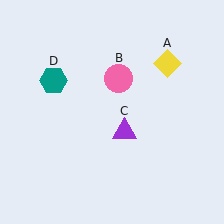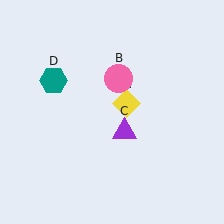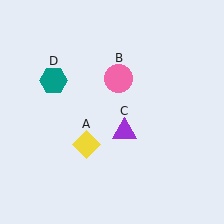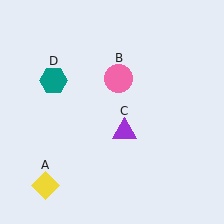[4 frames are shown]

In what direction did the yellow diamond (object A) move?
The yellow diamond (object A) moved down and to the left.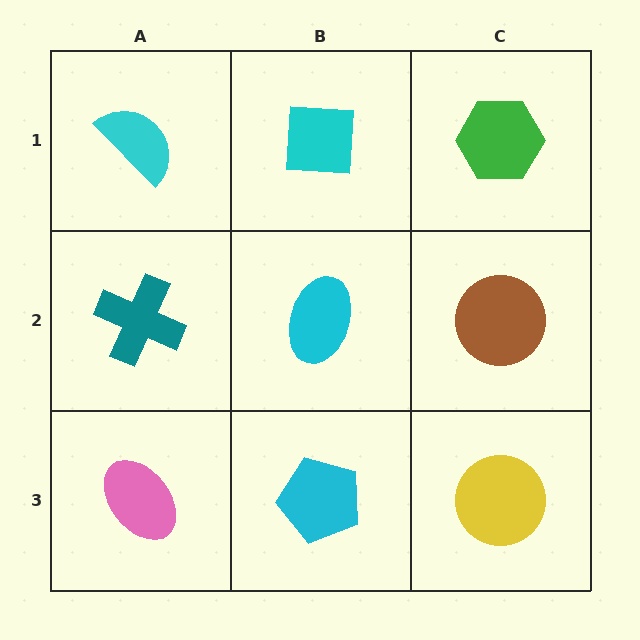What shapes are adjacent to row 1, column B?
A cyan ellipse (row 2, column B), a cyan semicircle (row 1, column A), a green hexagon (row 1, column C).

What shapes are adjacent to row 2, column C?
A green hexagon (row 1, column C), a yellow circle (row 3, column C), a cyan ellipse (row 2, column B).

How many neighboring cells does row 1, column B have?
3.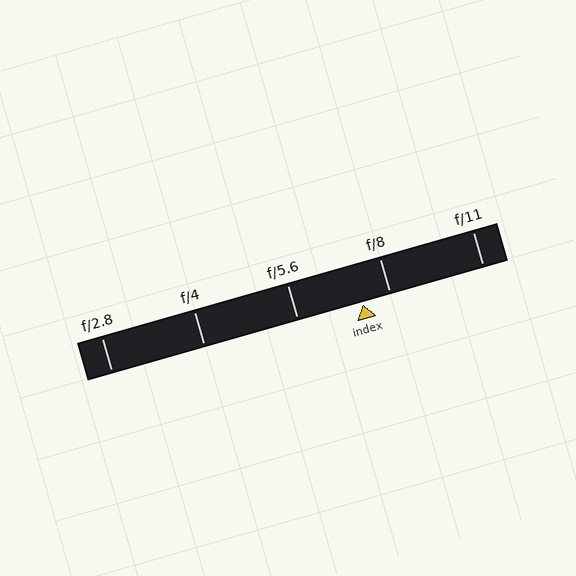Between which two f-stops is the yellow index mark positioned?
The index mark is between f/5.6 and f/8.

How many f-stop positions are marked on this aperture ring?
There are 5 f-stop positions marked.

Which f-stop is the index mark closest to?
The index mark is closest to f/8.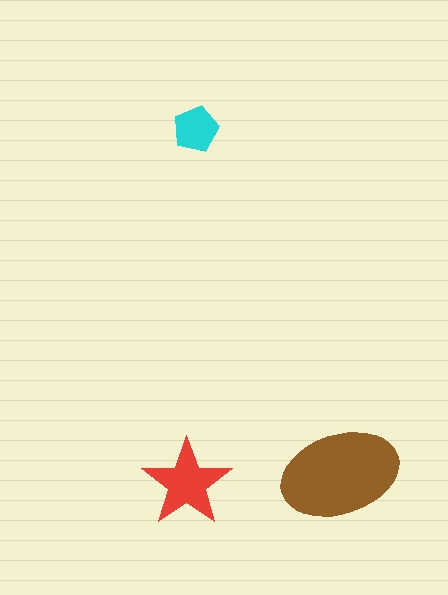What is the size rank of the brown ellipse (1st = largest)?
1st.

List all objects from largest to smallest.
The brown ellipse, the red star, the cyan pentagon.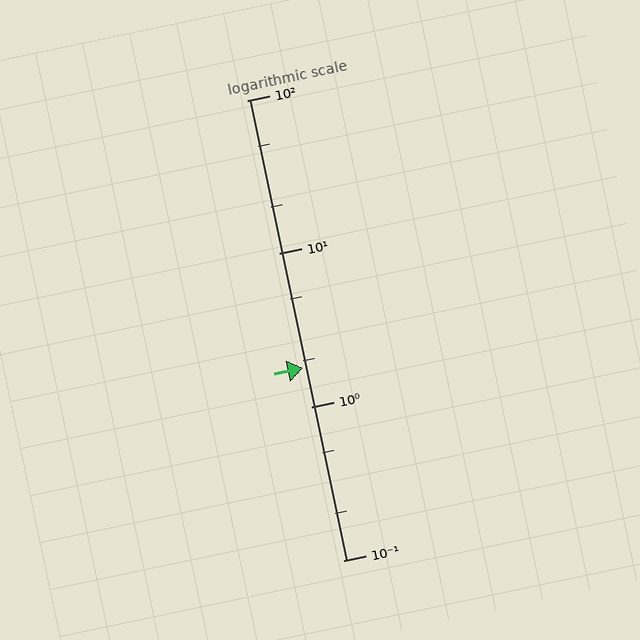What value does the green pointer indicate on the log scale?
The pointer indicates approximately 1.8.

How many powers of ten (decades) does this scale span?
The scale spans 3 decades, from 0.1 to 100.